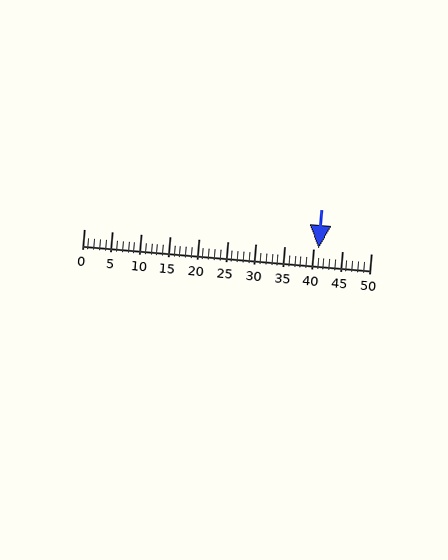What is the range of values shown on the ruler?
The ruler shows values from 0 to 50.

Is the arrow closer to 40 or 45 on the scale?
The arrow is closer to 40.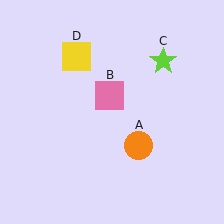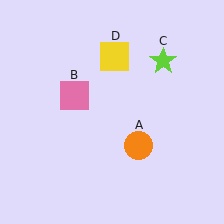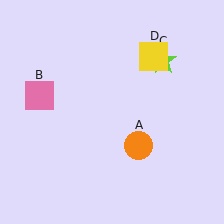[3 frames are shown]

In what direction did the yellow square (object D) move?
The yellow square (object D) moved right.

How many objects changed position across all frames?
2 objects changed position: pink square (object B), yellow square (object D).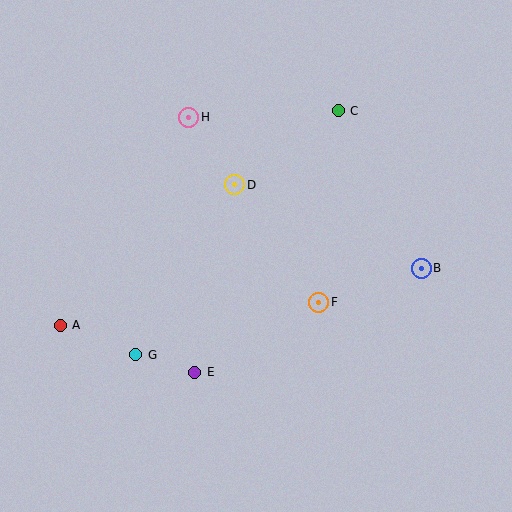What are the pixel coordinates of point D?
Point D is at (235, 185).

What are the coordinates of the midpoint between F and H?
The midpoint between F and H is at (254, 210).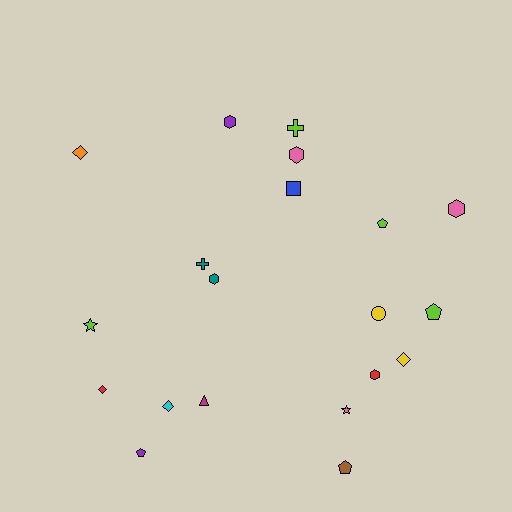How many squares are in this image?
There is 1 square.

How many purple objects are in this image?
There are 2 purple objects.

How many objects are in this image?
There are 20 objects.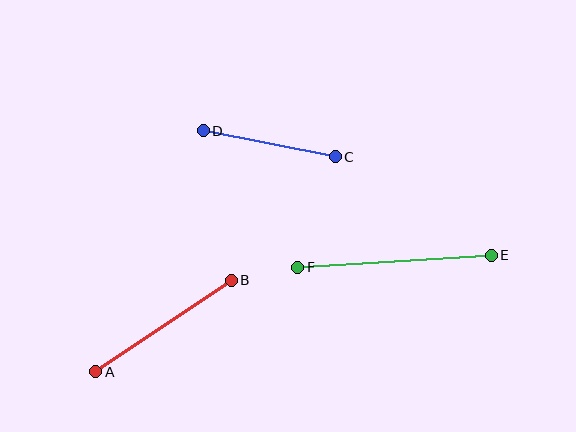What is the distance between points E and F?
The distance is approximately 194 pixels.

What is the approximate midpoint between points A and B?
The midpoint is at approximately (163, 326) pixels.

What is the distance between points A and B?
The distance is approximately 164 pixels.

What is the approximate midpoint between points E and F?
The midpoint is at approximately (394, 261) pixels.